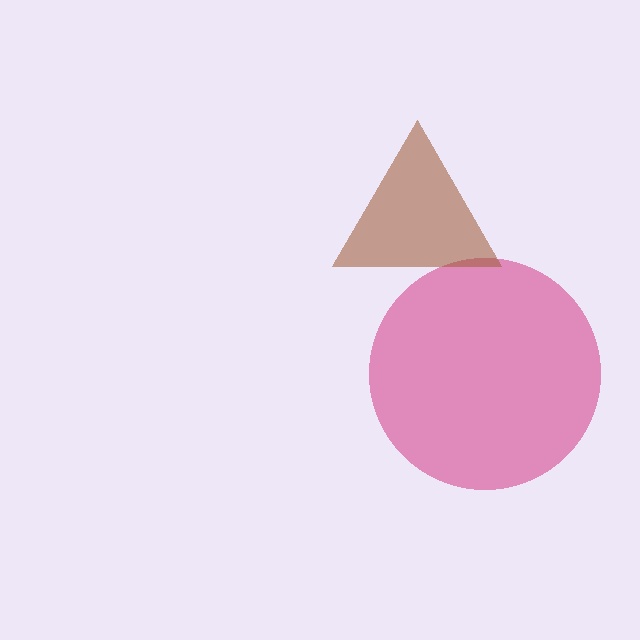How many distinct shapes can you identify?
There are 2 distinct shapes: a magenta circle, a brown triangle.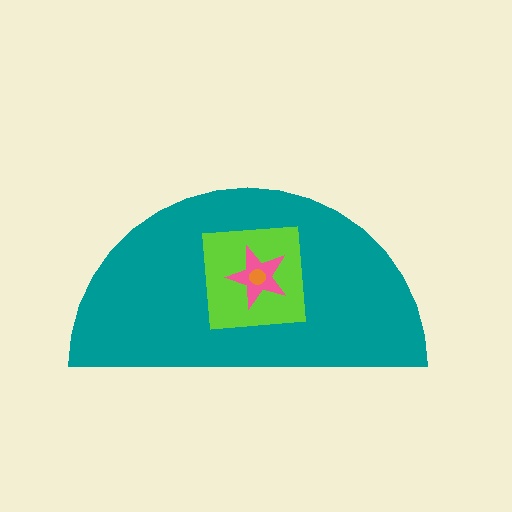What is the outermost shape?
The teal semicircle.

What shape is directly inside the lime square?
The pink star.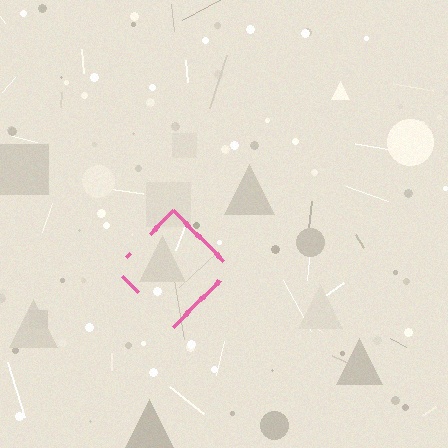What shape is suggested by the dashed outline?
The dashed outline suggests a diamond.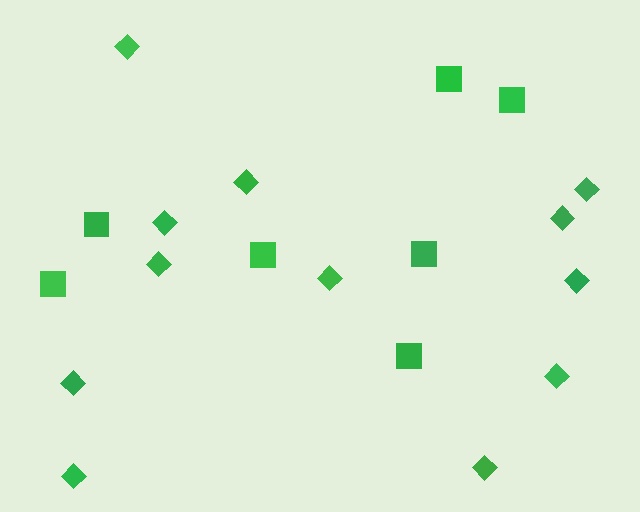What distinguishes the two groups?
There are 2 groups: one group of squares (7) and one group of diamonds (12).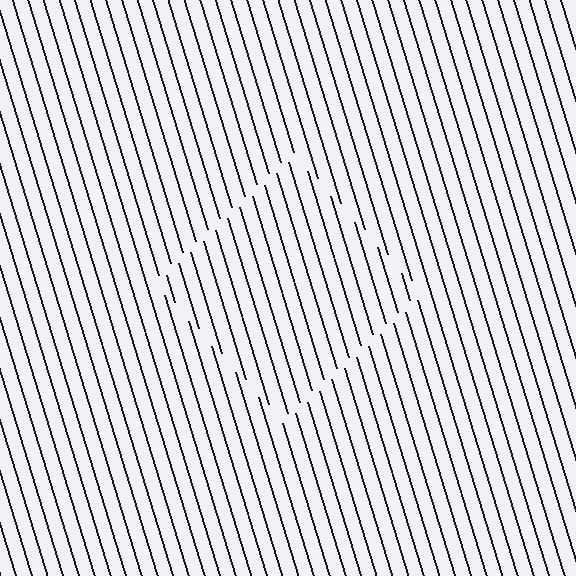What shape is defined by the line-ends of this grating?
An illusory square. The interior of the shape contains the same grating, shifted by half a period — the contour is defined by the phase discontinuity where line-ends from the inner and outer gratings abut.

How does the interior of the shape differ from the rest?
The interior of the shape contains the same grating, shifted by half a period — the contour is defined by the phase discontinuity where line-ends from the inner and outer gratings abut.